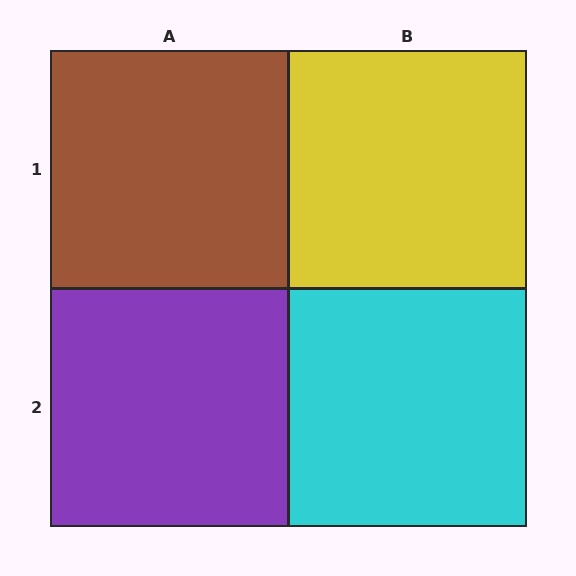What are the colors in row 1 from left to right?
Brown, yellow.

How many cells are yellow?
1 cell is yellow.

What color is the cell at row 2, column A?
Purple.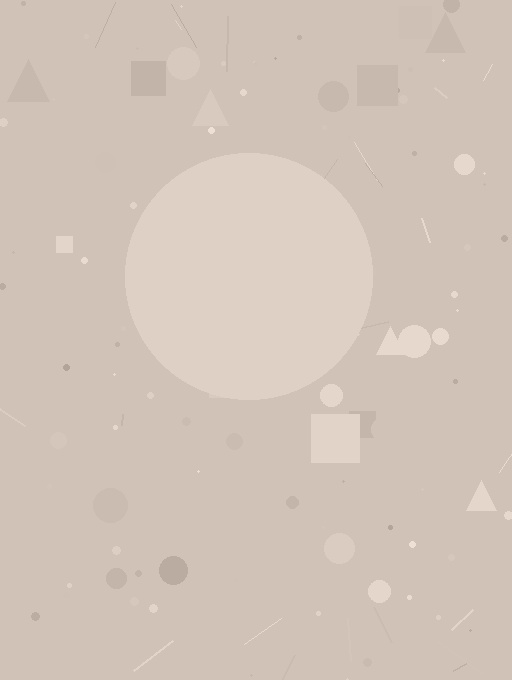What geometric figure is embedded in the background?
A circle is embedded in the background.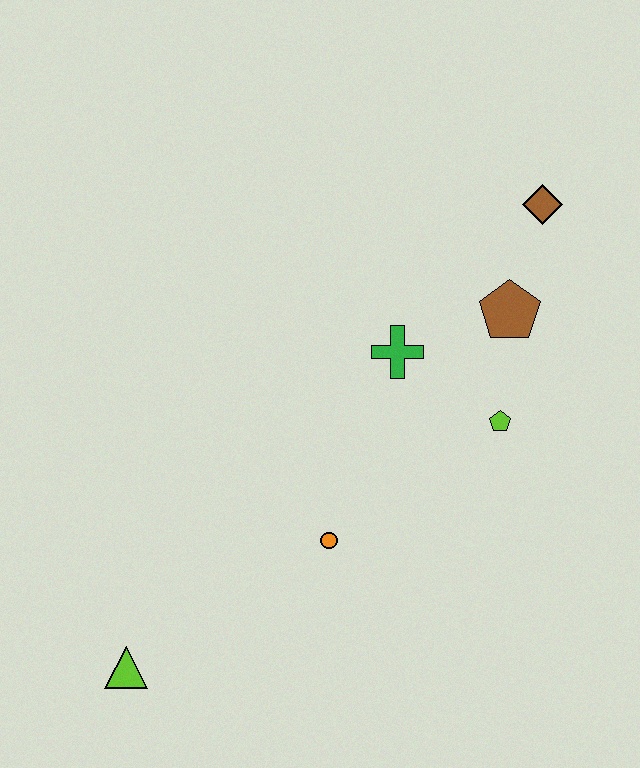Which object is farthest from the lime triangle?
The brown diamond is farthest from the lime triangle.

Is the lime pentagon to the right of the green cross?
Yes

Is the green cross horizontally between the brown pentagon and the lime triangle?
Yes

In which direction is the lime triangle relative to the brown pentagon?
The lime triangle is to the left of the brown pentagon.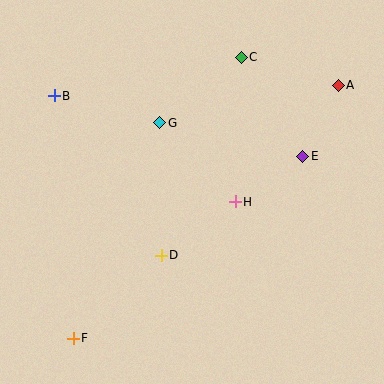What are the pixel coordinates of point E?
Point E is at (303, 156).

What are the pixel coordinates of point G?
Point G is at (160, 123).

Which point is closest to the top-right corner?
Point A is closest to the top-right corner.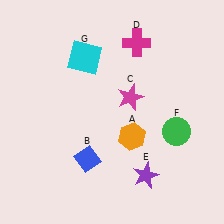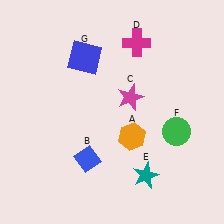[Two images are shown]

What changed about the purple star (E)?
In Image 1, E is purple. In Image 2, it changed to teal.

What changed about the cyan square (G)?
In Image 1, G is cyan. In Image 2, it changed to blue.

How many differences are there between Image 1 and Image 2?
There are 2 differences between the two images.